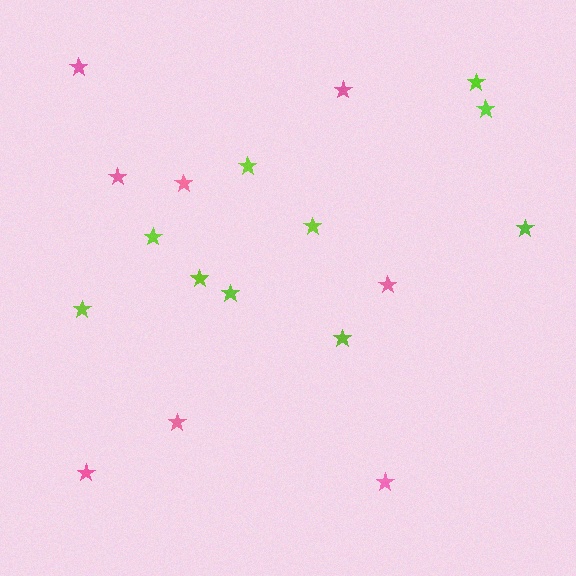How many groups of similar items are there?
There are 2 groups: one group of lime stars (10) and one group of pink stars (8).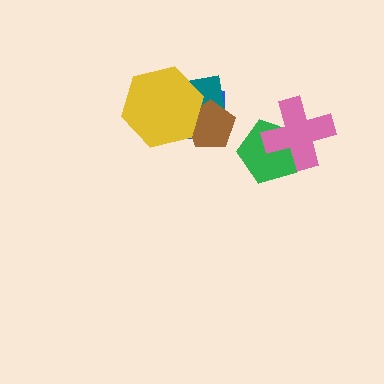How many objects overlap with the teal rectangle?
3 objects overlap with the teal rectangle.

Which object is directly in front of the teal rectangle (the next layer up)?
The brown pentagon is directly in front of the teal rectangle.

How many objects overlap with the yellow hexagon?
3 objects overlap with the yellow hexagon.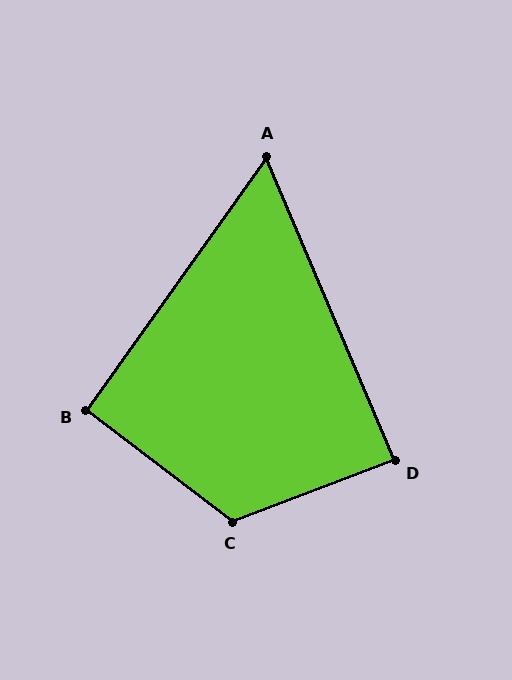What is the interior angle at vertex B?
Approximately 92 degrees (approximately right).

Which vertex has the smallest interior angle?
A, at approximately 58 degrees.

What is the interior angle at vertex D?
Approximately 88 degrees (approximately right).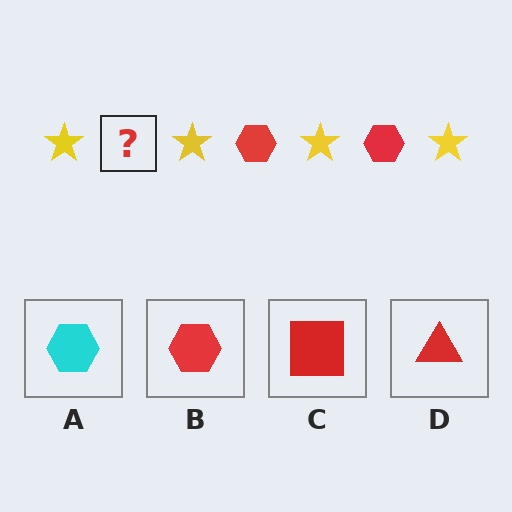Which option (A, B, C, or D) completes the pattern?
B.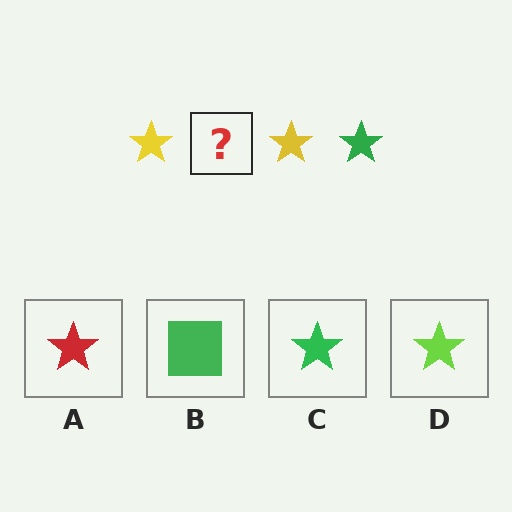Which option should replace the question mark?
Option C.